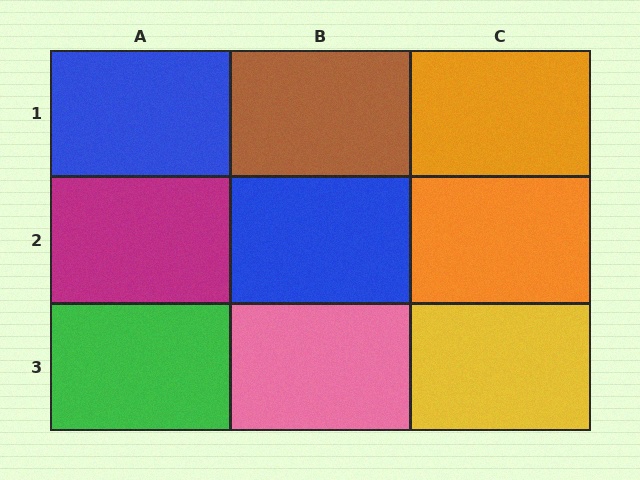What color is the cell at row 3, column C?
Yellow.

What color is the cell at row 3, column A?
Green.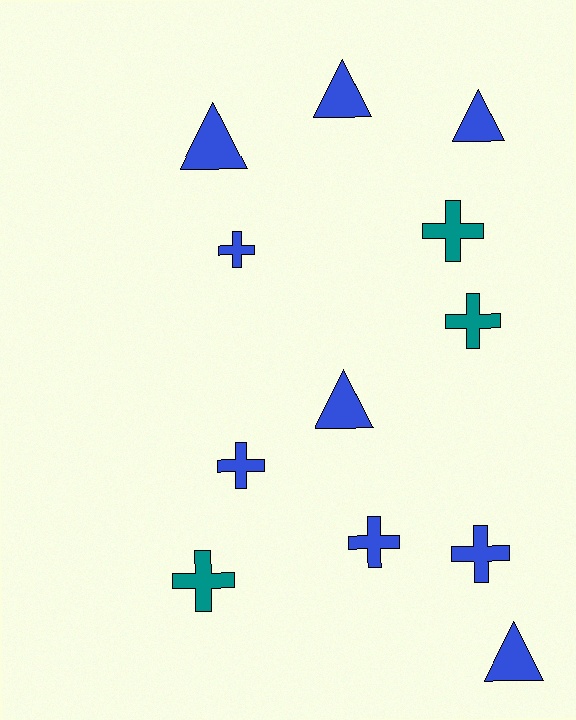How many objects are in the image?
There are 12 objects.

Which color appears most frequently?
Blue, with 9 objects.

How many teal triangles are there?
There are no teal triangles.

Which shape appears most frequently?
Cross, with 7 objects.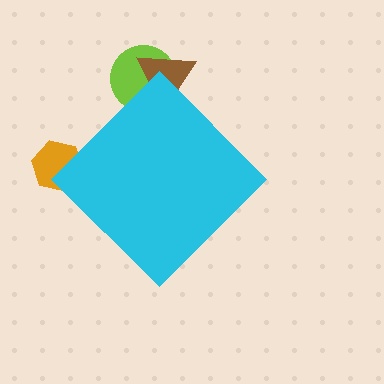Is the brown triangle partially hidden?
Yes, the brown triangle is partially hidden behind the cyan diamond.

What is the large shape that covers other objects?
A cyan diamond.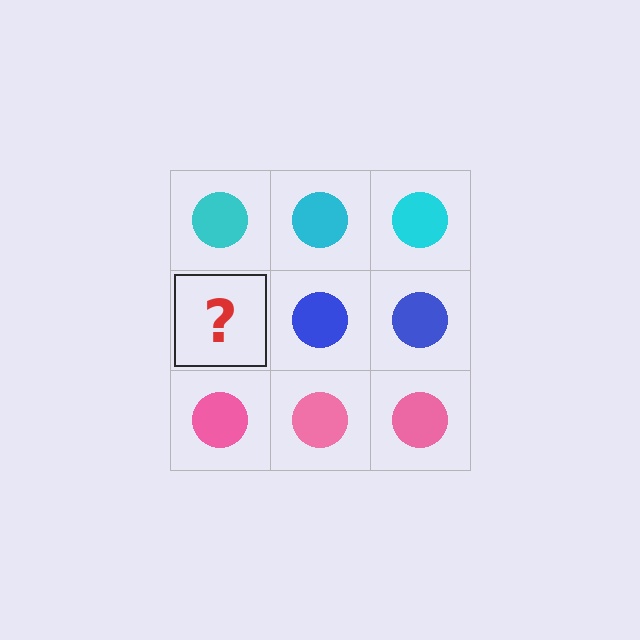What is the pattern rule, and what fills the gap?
The rule is that each row has a consistent color. The gap should be filled with a blue circle.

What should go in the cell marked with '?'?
The missing cell should contain a blue circle.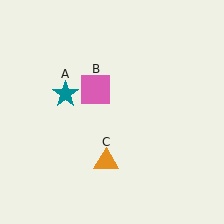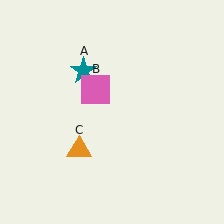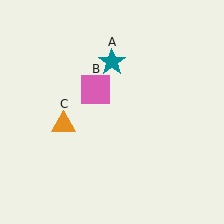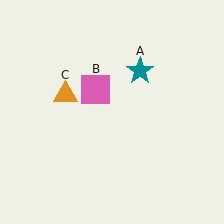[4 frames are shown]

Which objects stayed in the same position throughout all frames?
Pink square (object B) remained stationary.